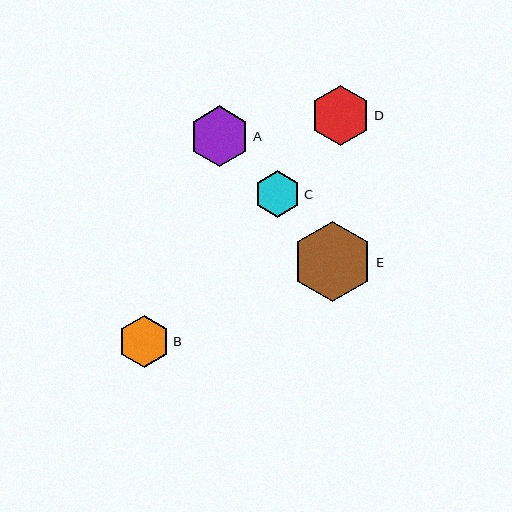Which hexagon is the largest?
Hexagon E is the largest with a size of approximately 80 pixels.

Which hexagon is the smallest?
Hexagon C is the smallest with a size of approximately 46 pixels.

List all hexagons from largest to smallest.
From largest to smallest: E, A, D, B, C.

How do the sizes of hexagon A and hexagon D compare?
Hexagon A and hexagon D are approximately the same size.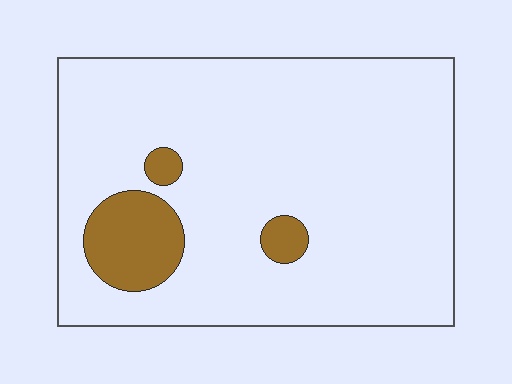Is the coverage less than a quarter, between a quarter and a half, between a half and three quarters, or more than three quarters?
Less than a quarter.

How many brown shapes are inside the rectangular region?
3.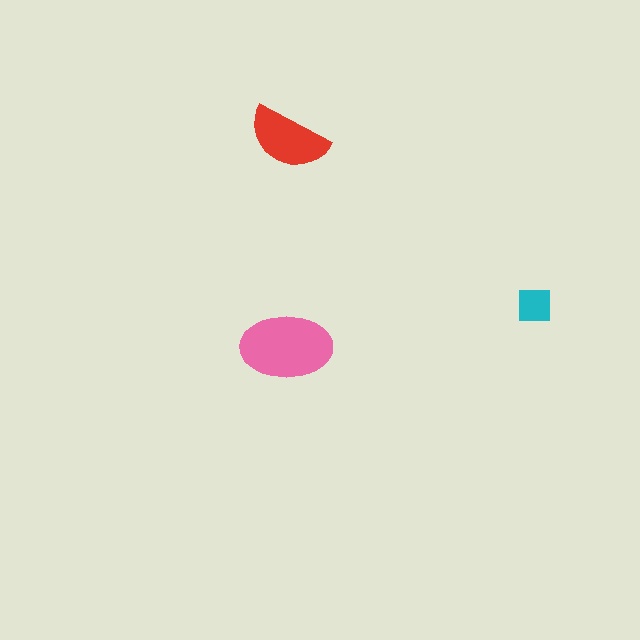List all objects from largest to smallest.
The pink ellipse, the red semicircle, the cyan square.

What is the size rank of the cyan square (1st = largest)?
3rd.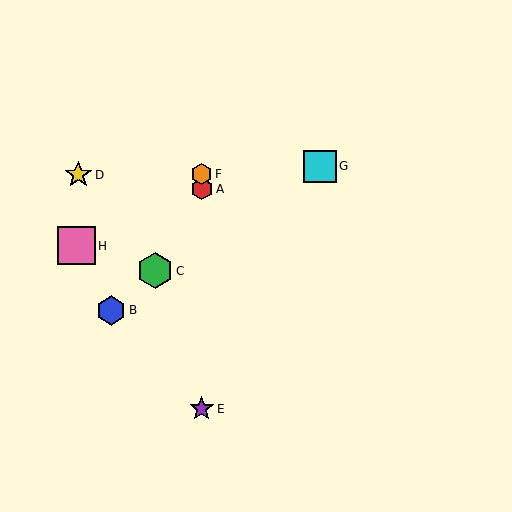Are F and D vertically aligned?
No, F is at x≈202 and D is at x≈78.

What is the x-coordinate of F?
Object F is at x≈202.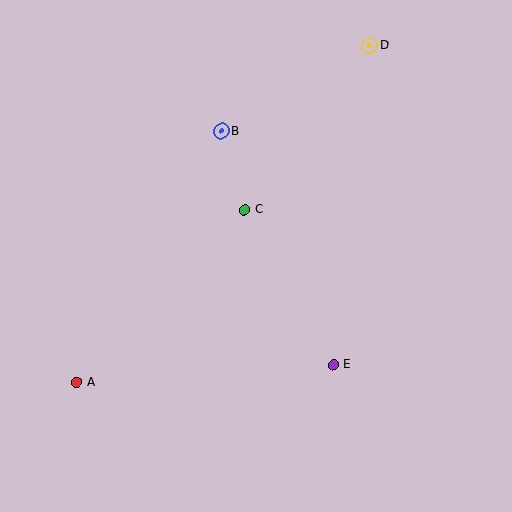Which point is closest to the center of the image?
Point C at (245, 210) is closest to the center.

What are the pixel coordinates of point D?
Point D is at (370, 45).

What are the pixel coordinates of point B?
Point B is at (221, 131).